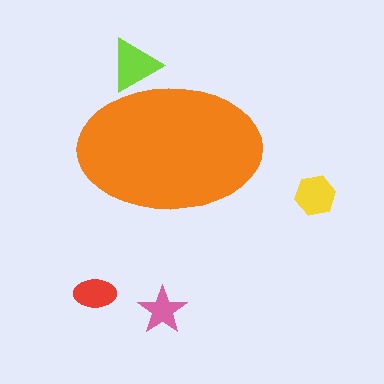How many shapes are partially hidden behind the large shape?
1 shape is partially hidden.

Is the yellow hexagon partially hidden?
No, the yellow hexagon is fully visible.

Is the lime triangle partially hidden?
Yes, the lime triangle is partially hidden behind the orange ellipse.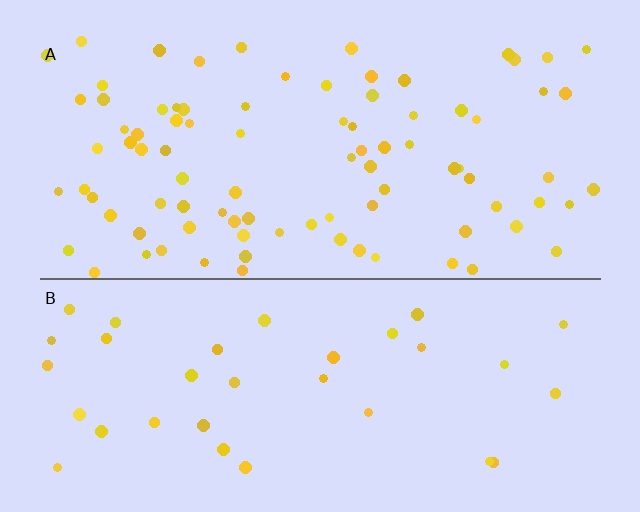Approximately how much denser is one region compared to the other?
Approximately 2.5× — region A over region B.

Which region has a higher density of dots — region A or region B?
A (the top).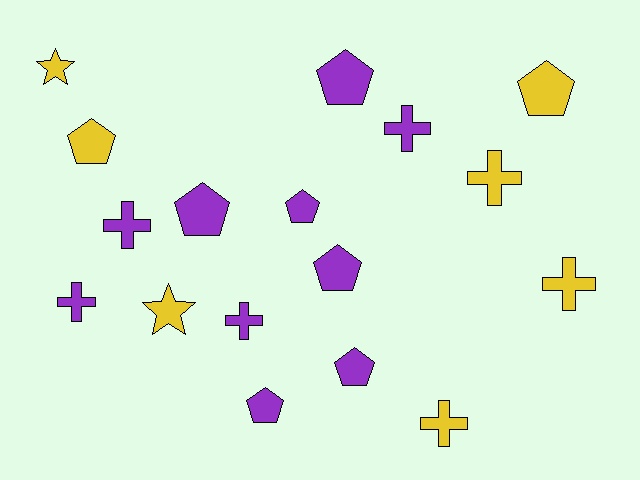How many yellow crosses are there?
There are 3 yellow crosses.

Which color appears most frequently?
Purple, with 10 objects.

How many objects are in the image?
There are 17 objects.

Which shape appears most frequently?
Pentagon, with 8 objects.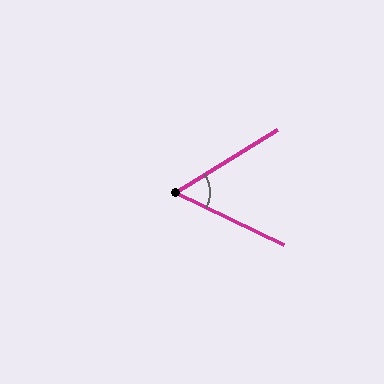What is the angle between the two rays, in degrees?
Approximately 57 degrees.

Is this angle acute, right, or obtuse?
It is acute.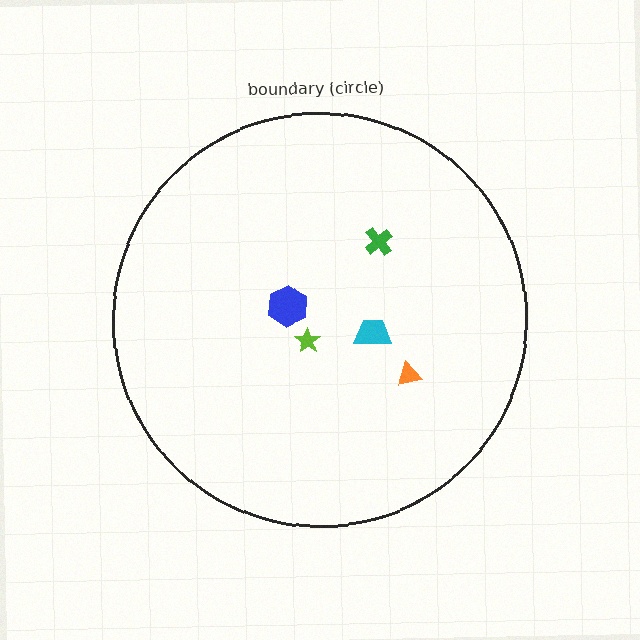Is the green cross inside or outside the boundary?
Inside.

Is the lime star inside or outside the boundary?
Inside.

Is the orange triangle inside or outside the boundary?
Inside.